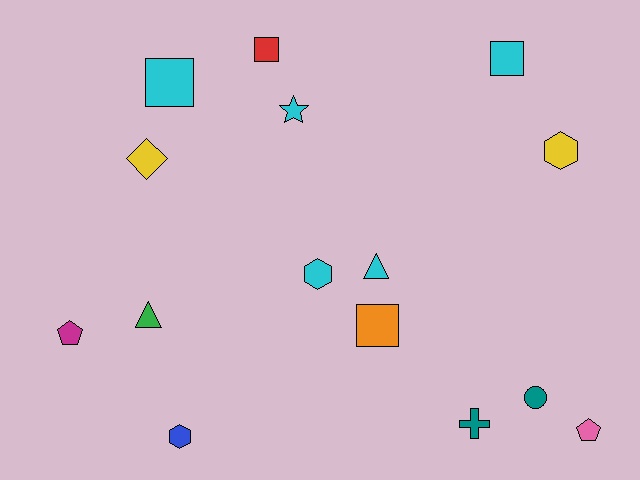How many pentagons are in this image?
There are 2 pentagons.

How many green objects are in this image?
There is 1 green object.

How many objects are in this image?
There are 15 objects.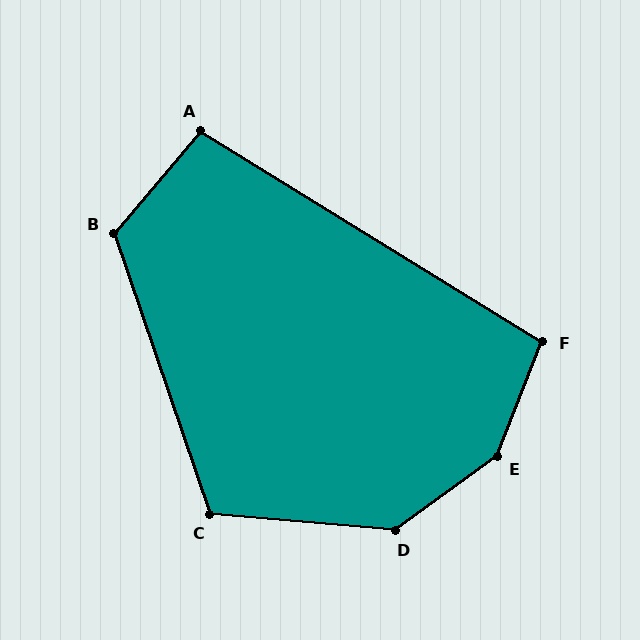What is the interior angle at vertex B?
Approximately 121 degrees (obtuse).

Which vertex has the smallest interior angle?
A, at approximately 99 degrees.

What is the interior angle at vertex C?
Approximately 114 degrees (obtuse).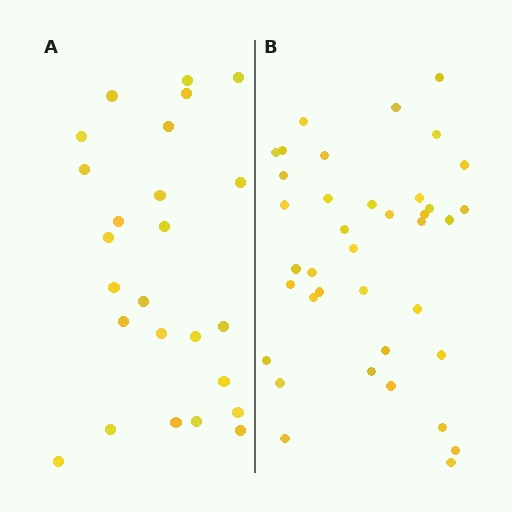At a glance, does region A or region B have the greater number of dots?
Region B (the right region) has more dots.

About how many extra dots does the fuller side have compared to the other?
Region B has approximately 15 more dots than region A.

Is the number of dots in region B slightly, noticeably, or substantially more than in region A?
Region B has substantially more. The ratio is roughly 1.5 to 1.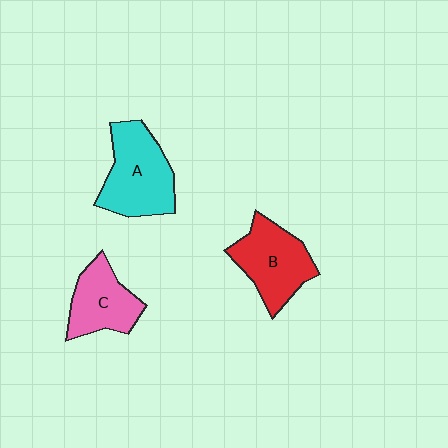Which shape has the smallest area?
Shape C (pink).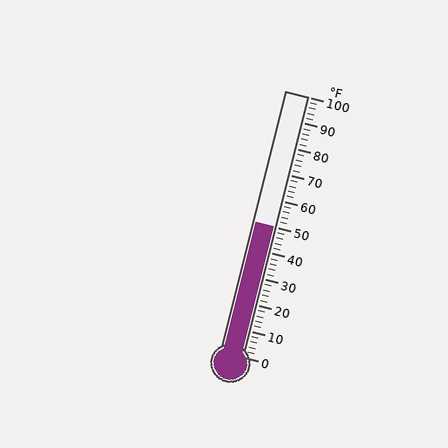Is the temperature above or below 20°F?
The temperature is above 20°F.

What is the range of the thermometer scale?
The thermometer scale ranges from 0°F to 100°F.